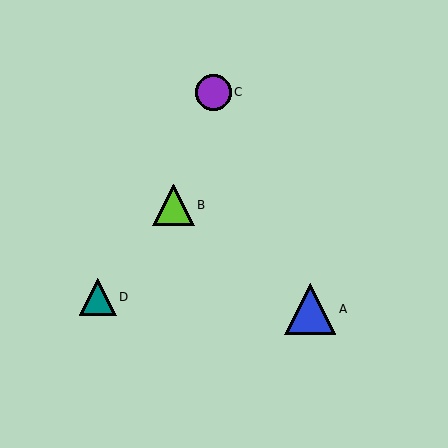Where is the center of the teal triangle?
The center of the teal triangle is at (98, 297).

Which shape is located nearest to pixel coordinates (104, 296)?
The teal triangle (labeled D) at (98, 297) is nearest to that location.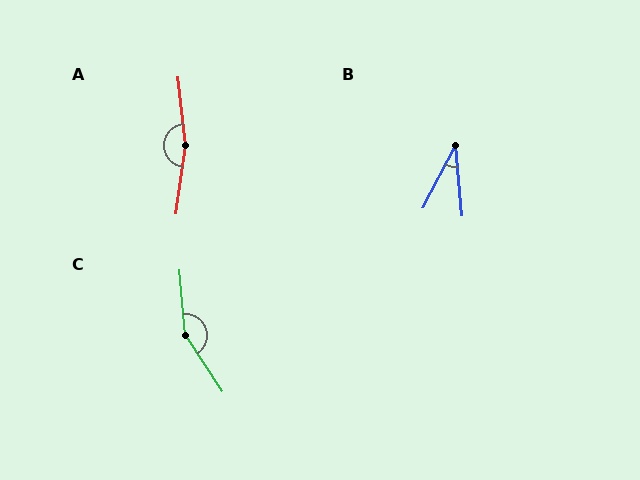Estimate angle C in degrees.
Approximately 151 degrees.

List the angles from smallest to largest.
B (33°), C (151°), A (166°).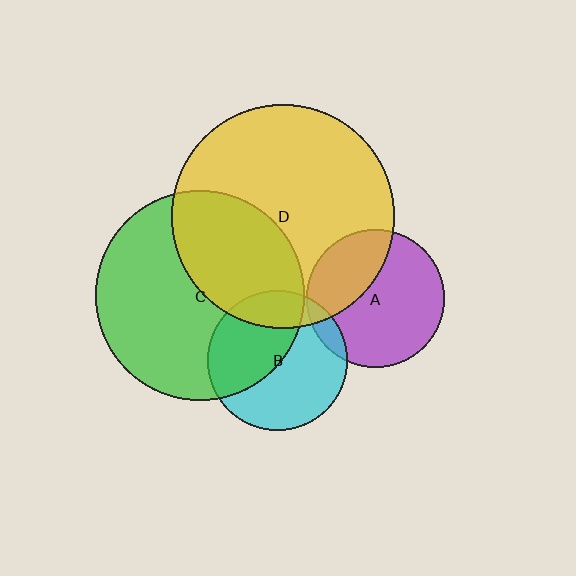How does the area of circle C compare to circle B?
Approximately 2.2 times.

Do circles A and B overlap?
Yes.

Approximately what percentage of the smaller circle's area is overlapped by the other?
Approximately 10%.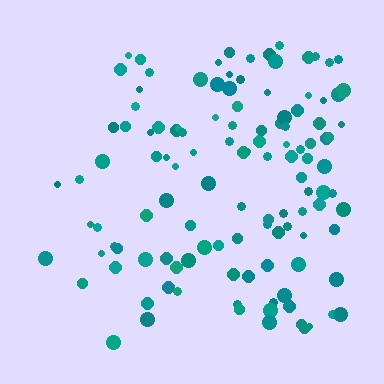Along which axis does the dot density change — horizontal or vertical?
Horizontal.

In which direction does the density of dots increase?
From left to right, with the right side densest.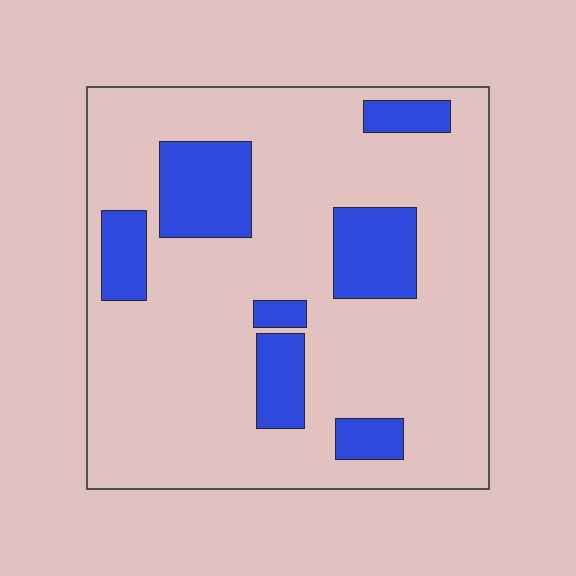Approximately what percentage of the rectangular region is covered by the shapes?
Approximately 20%.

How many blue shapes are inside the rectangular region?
7.